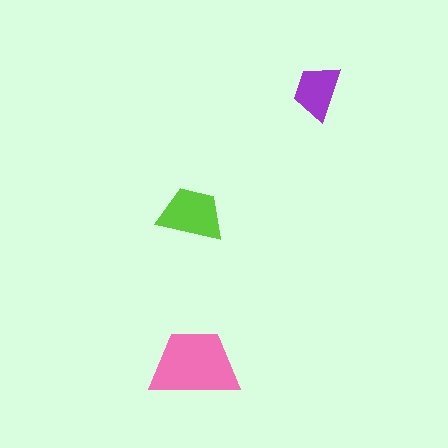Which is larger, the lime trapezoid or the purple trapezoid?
The lime one.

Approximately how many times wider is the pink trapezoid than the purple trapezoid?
About 1.5 times wider.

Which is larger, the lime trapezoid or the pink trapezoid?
The pink one.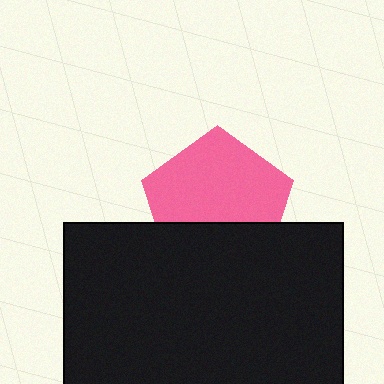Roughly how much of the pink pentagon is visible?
Most of it is visible (roughly 65%).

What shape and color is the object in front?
The object in front is a black rectangle.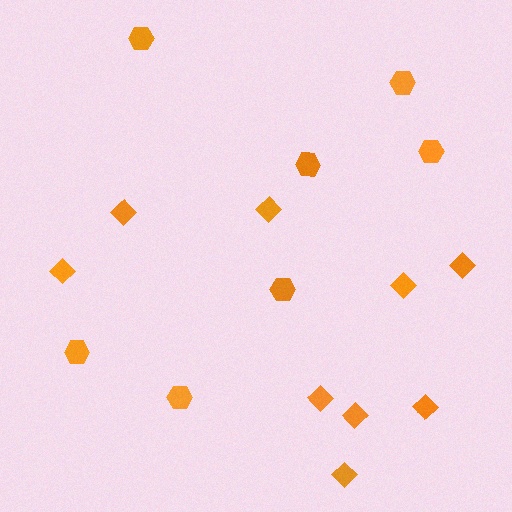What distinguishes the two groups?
There are 2 groups: one group of hexagons (7) and one group of diamonds (9).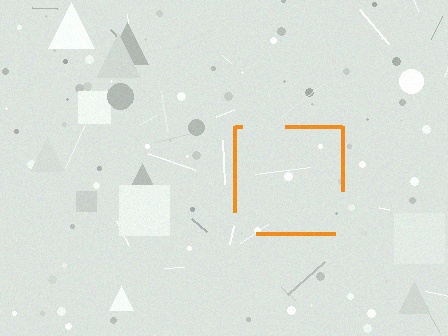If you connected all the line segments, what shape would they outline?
They would outline a square.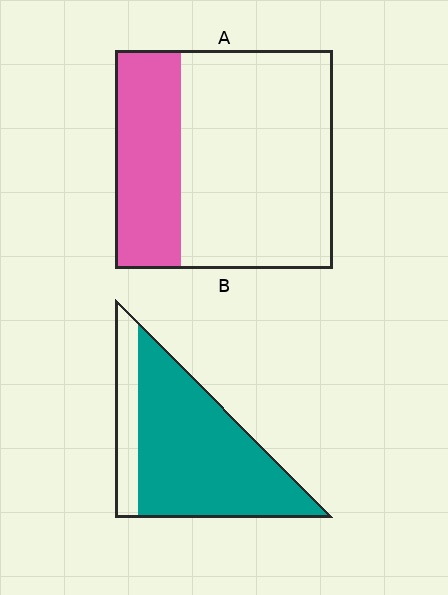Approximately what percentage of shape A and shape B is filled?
A is approximately 30% and B is approximately 80%.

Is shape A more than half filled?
No.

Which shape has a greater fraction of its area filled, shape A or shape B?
Shape B.